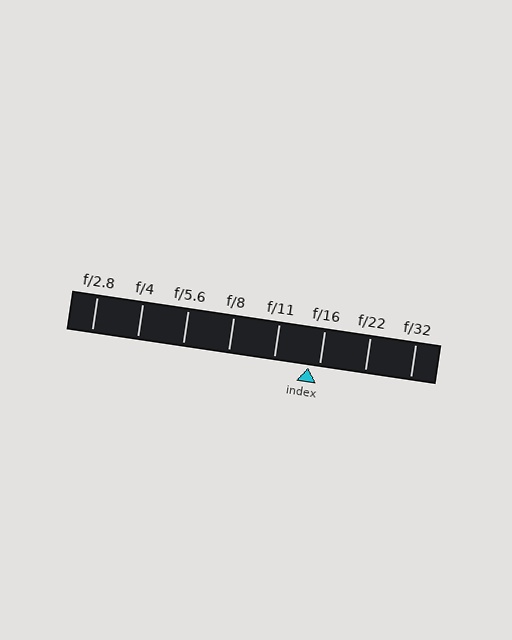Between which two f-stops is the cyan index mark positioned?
The index mark is between f/11 and f/16.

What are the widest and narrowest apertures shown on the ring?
The widest aperture shown is f/2.8 and the narrowest is f/32.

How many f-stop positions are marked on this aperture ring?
There are 8 f-stop positions marked.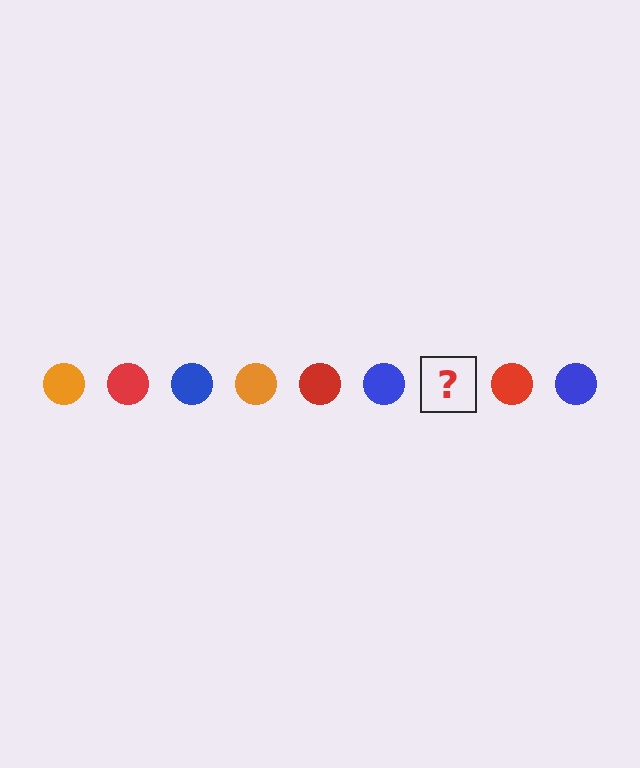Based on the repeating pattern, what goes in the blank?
The blank should be an orange circle.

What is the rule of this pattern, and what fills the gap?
The rule is that the pattern cycles through orange, red, blue circles. The gap should be filled with an orange circle.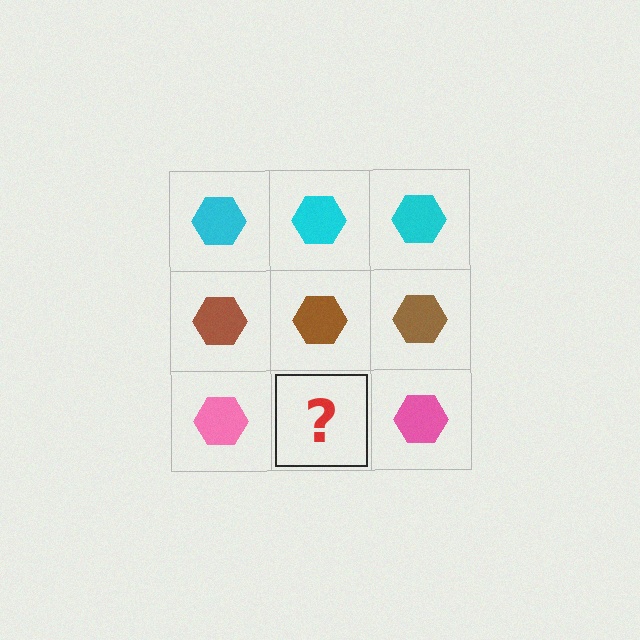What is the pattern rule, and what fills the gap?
The rule is that each row has a consistent color. The gap should be filled with a pink hexagon.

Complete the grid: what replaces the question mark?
The question mark should be replaced with a pink hexagon.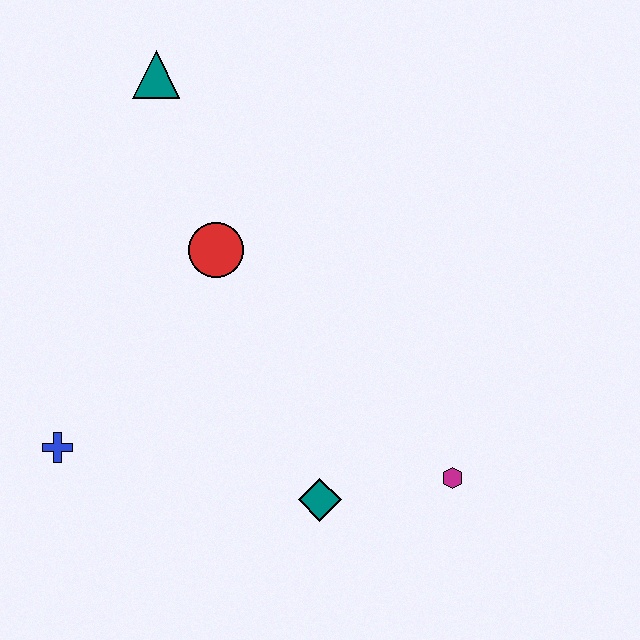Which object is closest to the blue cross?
The red circle is closest to the blue cross.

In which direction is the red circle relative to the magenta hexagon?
The red circle is to the left of the magenta hexagon.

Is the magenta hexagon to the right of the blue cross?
Yes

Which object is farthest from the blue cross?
The magenta hexagon is farthest from the blue cross.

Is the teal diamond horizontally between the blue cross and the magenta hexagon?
Yes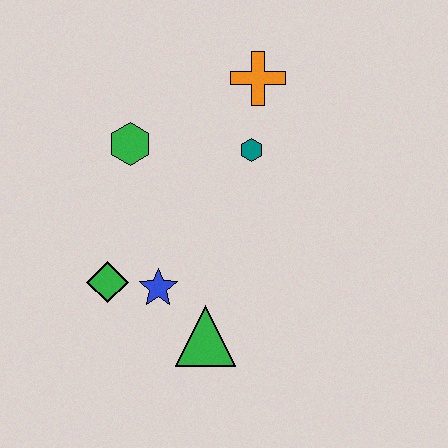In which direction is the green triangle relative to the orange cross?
The green triangle is below the orange cross.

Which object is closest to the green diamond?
The blue star is closest to the green diamond.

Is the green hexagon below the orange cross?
Yes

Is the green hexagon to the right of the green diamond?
Yes